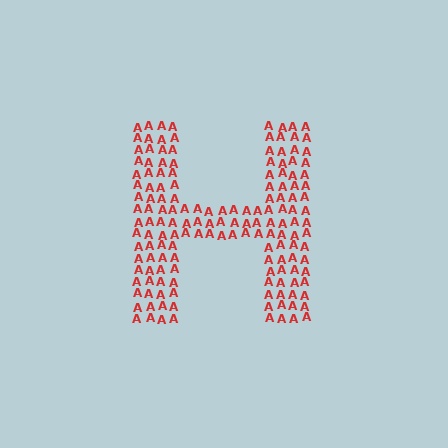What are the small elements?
The small elements are letter A's.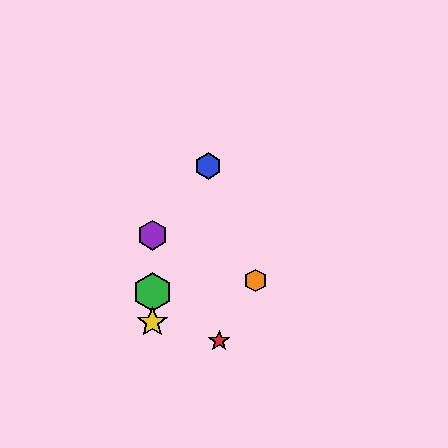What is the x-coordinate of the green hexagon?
The green hexagon is at x≈152.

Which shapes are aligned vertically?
The green hexagon, the yellow star, the purple hexagon are aligned vertically.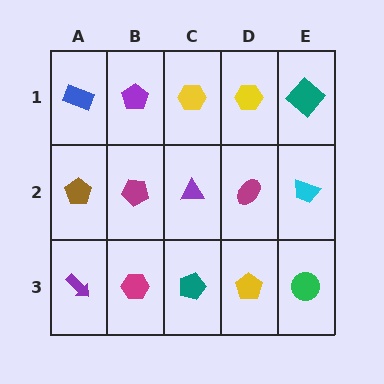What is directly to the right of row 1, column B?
A yellow hexagon.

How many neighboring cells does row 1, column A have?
2.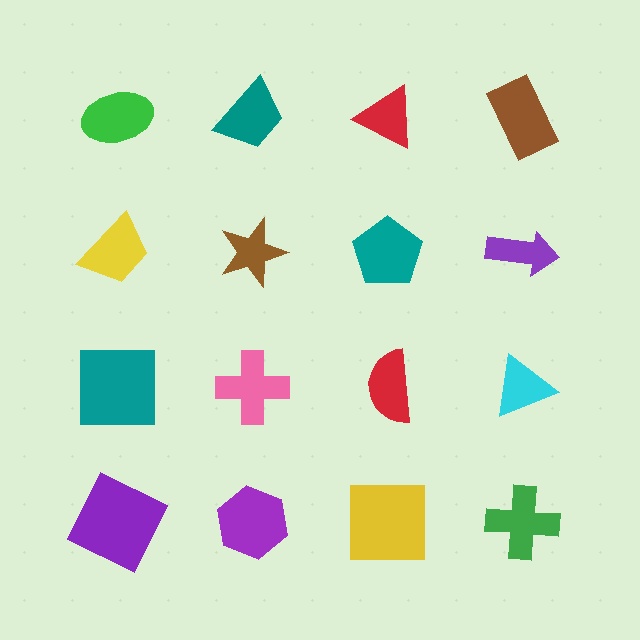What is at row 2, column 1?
A yellow trapezoid.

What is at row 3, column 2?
A pink cross.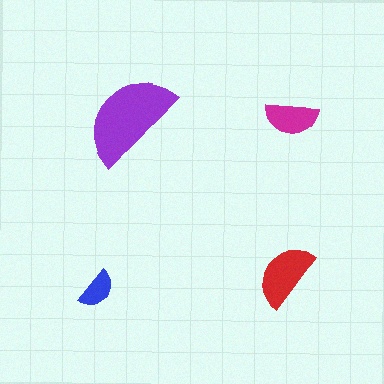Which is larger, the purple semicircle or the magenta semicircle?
The purple one.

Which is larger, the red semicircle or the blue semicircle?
The red one.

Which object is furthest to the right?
The magenta semicircle is rightmost.